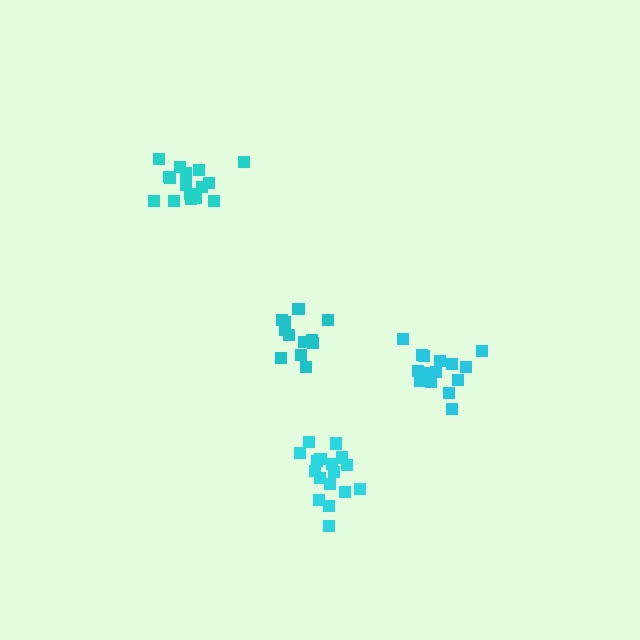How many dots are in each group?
Group 1: 17 dots, Group 2: 16 dots, Group 3: 16 dots, Group 4: 12 dots (61 total).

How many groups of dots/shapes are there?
There are 4 groups.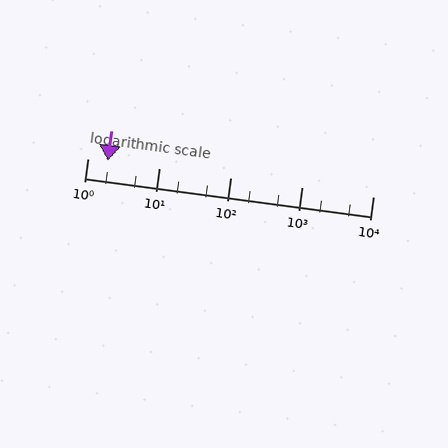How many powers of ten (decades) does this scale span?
The scale spans 4 decades, from 1 to 10000.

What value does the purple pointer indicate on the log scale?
The pointer indicates approximately 1.9.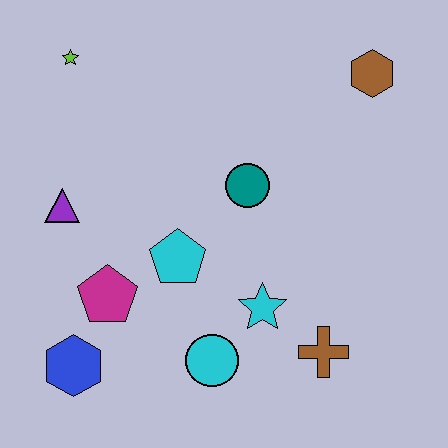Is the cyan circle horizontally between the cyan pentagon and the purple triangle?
No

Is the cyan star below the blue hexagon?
No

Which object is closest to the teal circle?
The cyan pentagon is closest to the teal circle.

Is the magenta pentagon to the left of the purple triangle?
No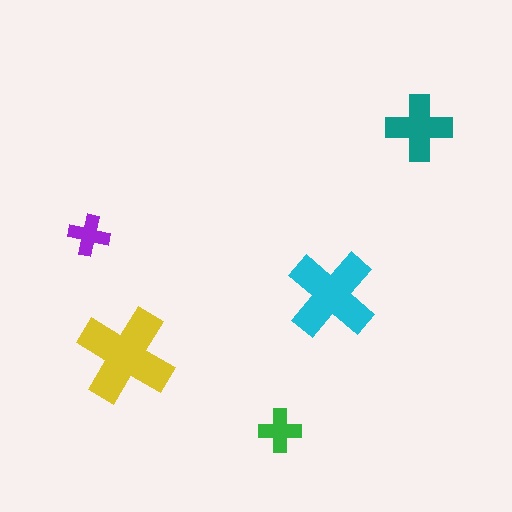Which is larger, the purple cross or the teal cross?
The teal one.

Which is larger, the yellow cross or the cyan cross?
The yellow one.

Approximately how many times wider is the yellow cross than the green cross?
About 2 times wider.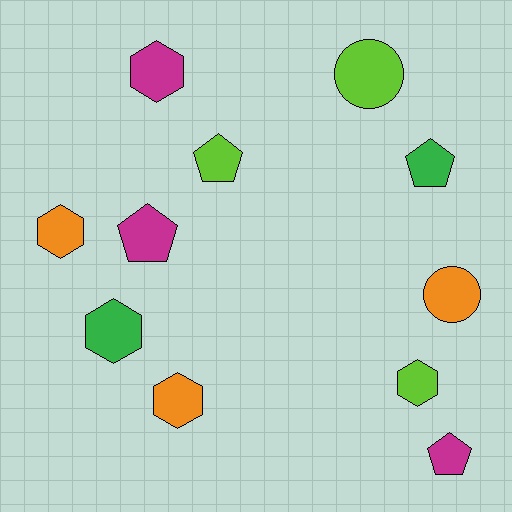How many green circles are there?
There are no green circles.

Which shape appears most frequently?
Hexagon, with 5 objects.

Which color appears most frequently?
Lime, with 3 objects.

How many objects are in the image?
There are 11 objects.